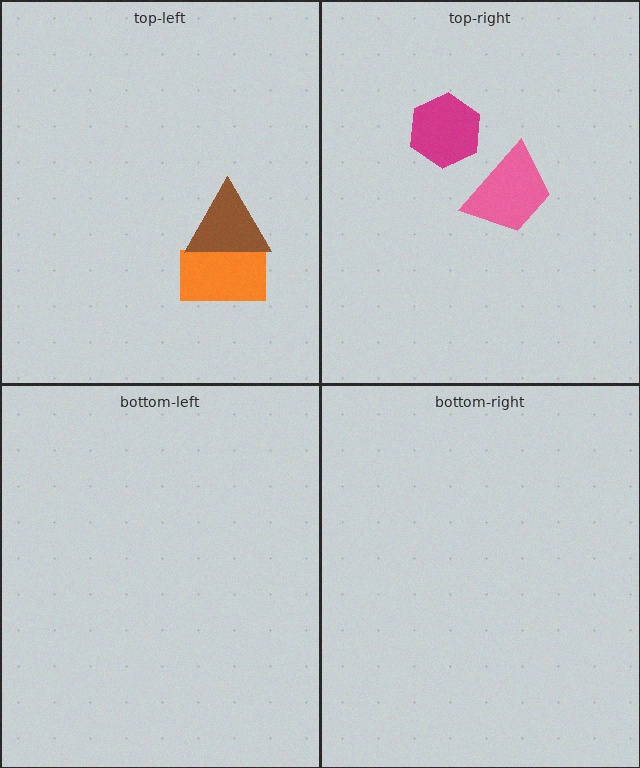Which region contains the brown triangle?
The top-left region.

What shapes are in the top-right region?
The pink trapezoid, the magenta hexagon.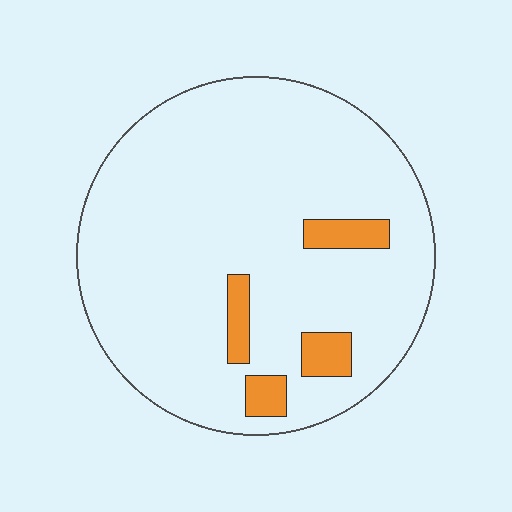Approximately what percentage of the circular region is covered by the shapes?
Approximately 10%.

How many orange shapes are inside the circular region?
4.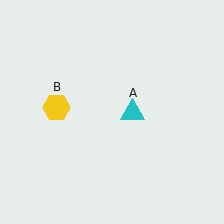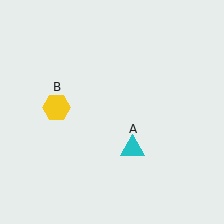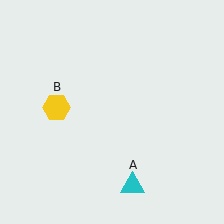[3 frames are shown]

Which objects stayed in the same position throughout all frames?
Yellow hexagon (object B) remained stationary.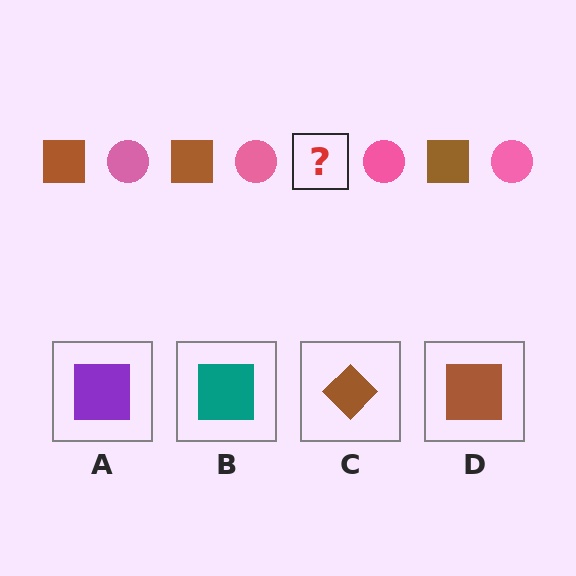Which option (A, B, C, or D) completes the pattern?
D.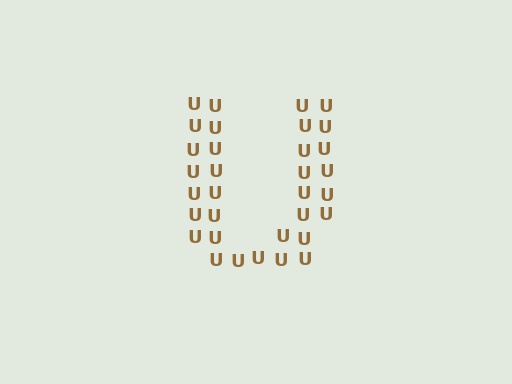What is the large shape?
The large shape is the letter U.